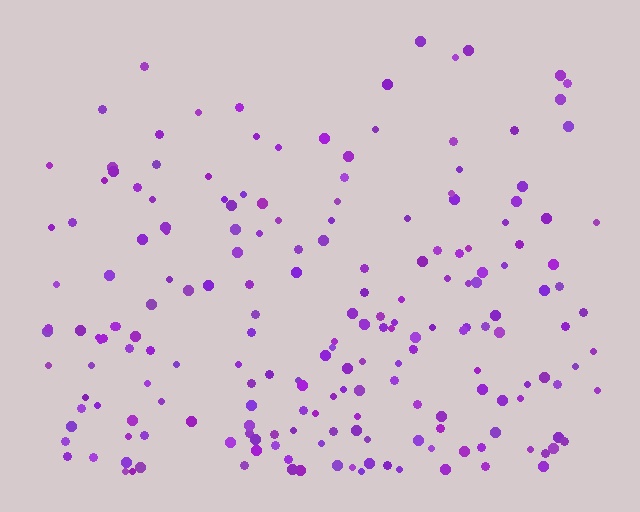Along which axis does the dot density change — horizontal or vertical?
Vertical.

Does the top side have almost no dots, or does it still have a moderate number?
Still a moderate number, just noticeably fewer than the bottom.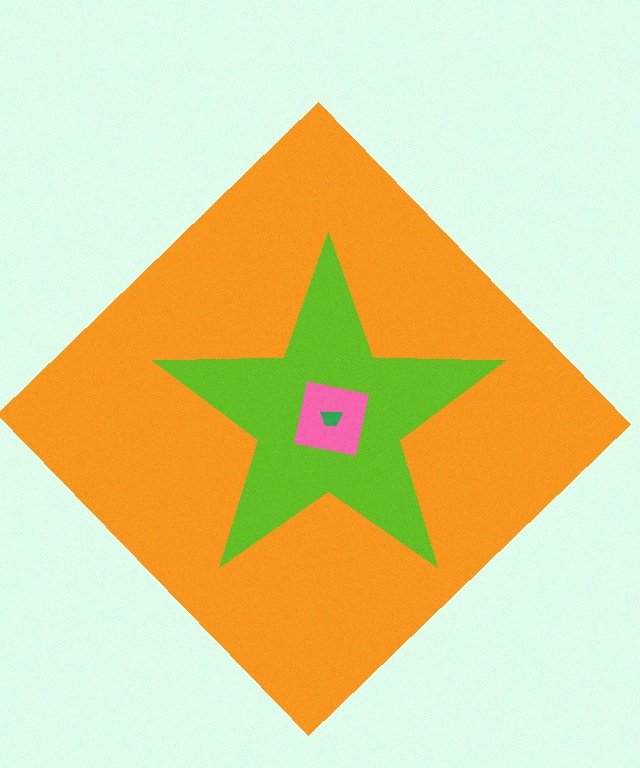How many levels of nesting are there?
4.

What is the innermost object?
The green trapezoid.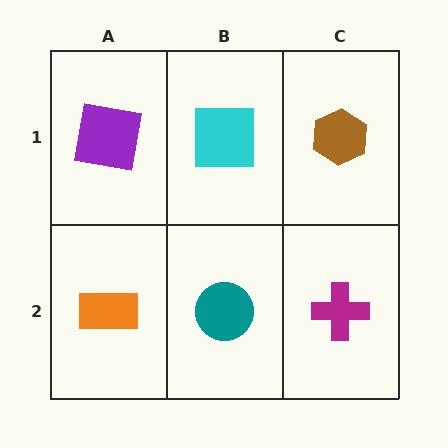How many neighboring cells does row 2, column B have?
3.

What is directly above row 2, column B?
A cyan square.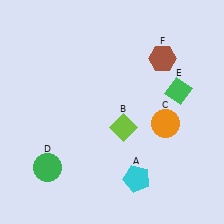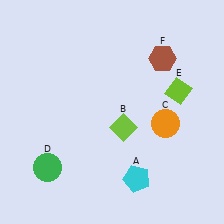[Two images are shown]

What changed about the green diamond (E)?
In Image 1, E is green. In Image 2, it changed to lime.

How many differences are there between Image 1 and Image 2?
There is 1 difference between the two images.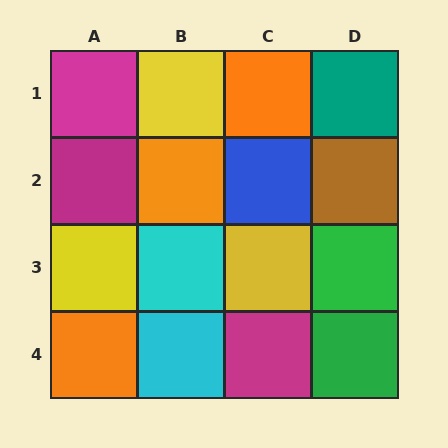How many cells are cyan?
2 cells are cyan.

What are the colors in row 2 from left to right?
Magenta, orange, blue, brown.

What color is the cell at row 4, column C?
Magenta.